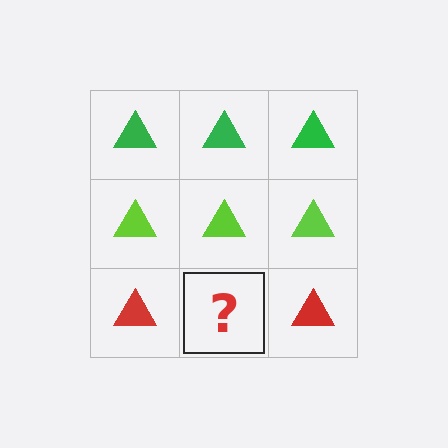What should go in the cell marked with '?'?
The missing cell should contain a red triangle.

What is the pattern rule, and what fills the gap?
The rule is that each row has a consistent color. The gap should be filled with a red triangle.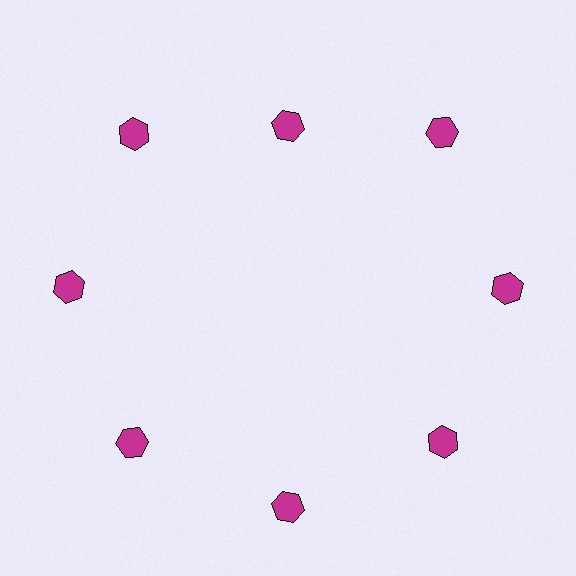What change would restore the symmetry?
The symmetry would be restored by moving it outward, back onto the ring so that all 8 hexagons sit at equal angles and equal distance from the center.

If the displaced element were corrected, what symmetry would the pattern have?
It would have 8-fold rotational symmetry — the pattern would map onto itself every 45 degrees.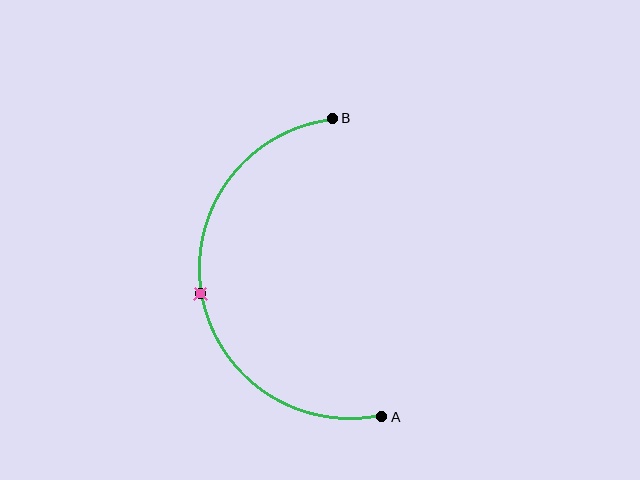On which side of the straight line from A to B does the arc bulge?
The arc bulges to the left of the straight line connecting A and B.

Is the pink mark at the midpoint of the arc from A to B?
Yes. The pink mark lies on the arc at equal arc-length from both A and B — it is the arc midpoint.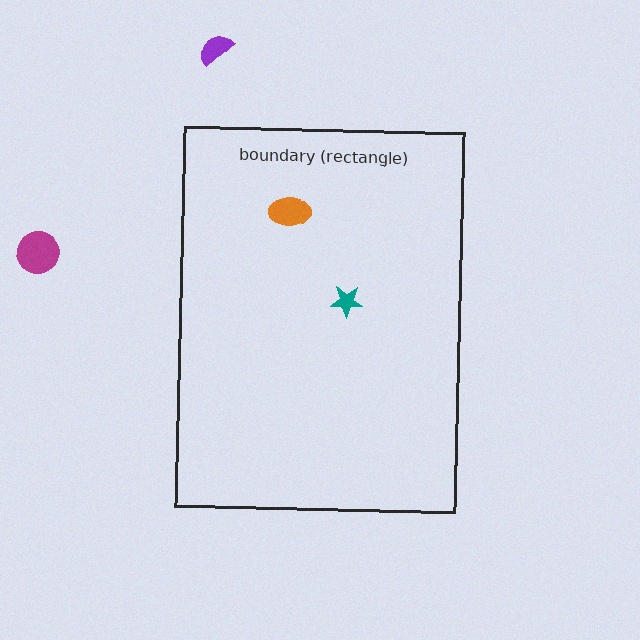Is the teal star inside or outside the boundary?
Inside.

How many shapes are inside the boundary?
2 inside, 2 outside.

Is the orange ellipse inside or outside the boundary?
Inside.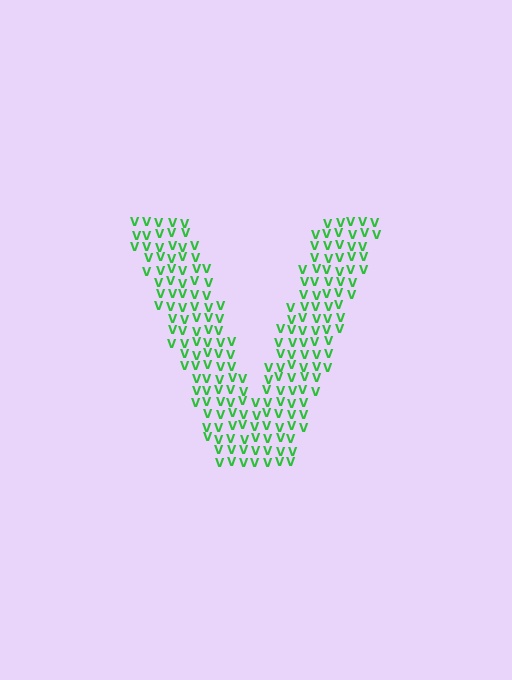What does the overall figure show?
The overall figure shows the letter V.